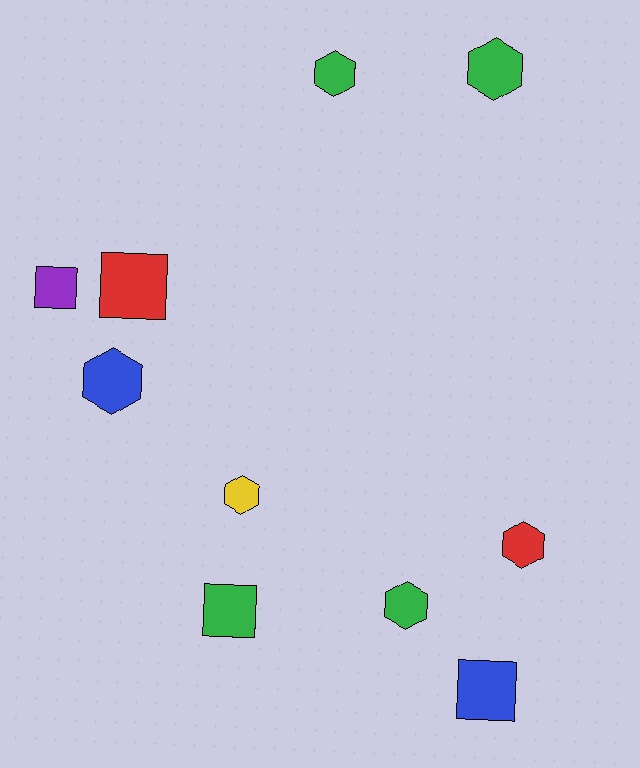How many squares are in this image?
There are 4 squares.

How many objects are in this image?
There are 10 objects.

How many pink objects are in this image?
There are no pink objects.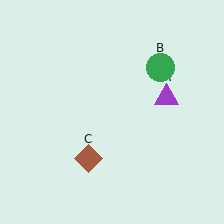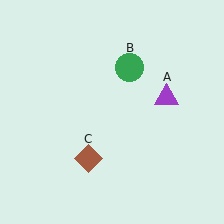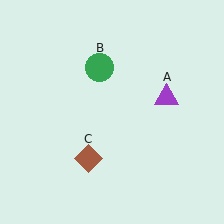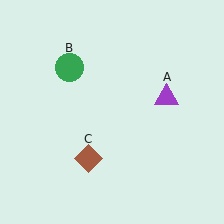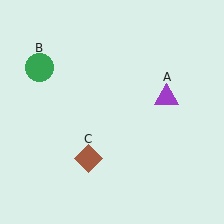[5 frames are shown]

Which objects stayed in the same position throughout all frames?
Purple triangle (object A) and brown diamond (object C) remained stationary.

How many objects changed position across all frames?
1 object changed position: green circle (object B).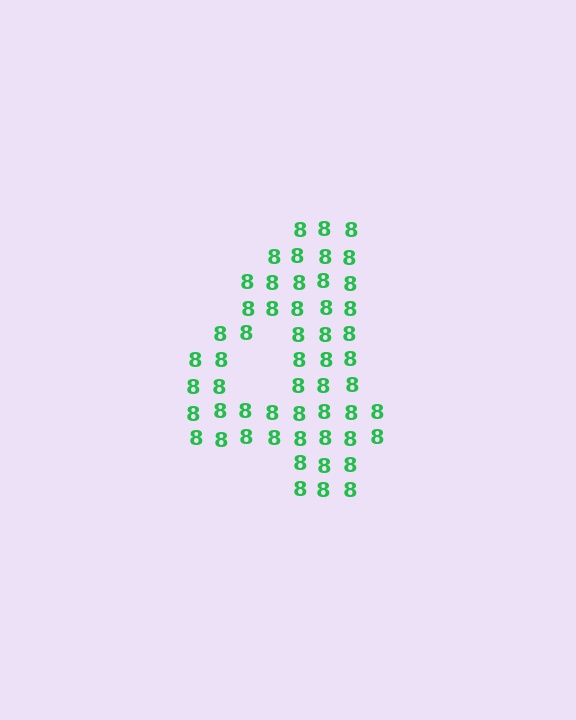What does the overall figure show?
The overall figure shows the digit 4.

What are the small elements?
The small elements are digit 8's.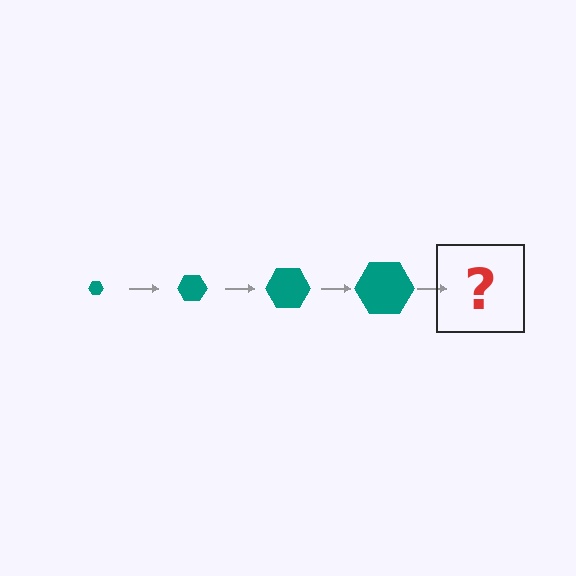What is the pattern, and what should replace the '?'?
The pattern is that the hexagon gets progressively larger each step. The '?' should be a teal hexagon, larger than the previous one.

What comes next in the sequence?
The next element should be a teal hexagon, larger than the previous one.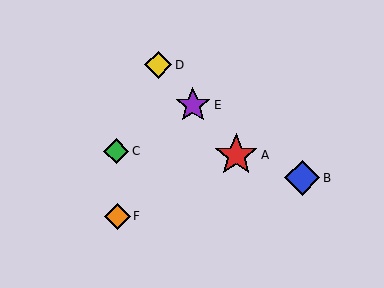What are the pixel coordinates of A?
Object A is at (236, 155).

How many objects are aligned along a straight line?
3 objects (A, D, E) are aligned along a straight line.